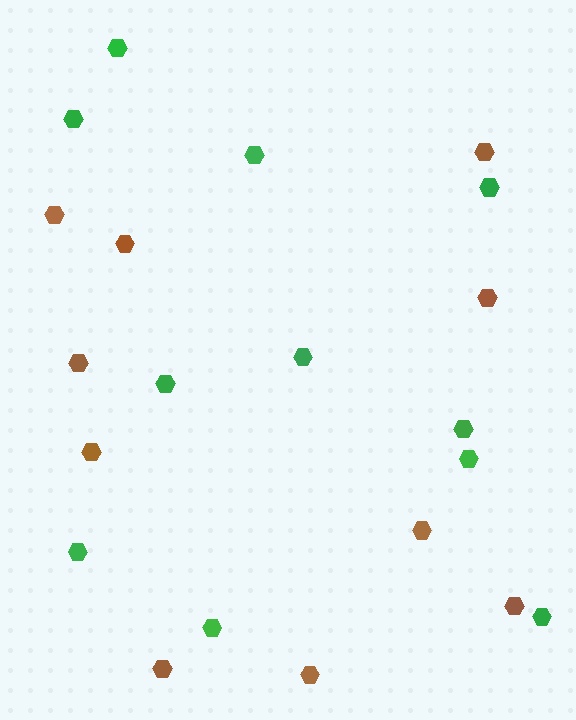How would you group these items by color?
There are 2 groups: one group of green hexagons (11) and one group of brown hexagons (10).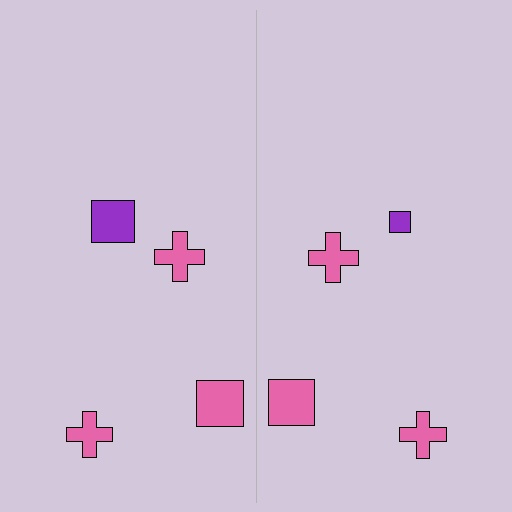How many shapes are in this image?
There are 8 shapes in this image.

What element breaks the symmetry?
The purple square on the right side has a different size than its mirror counterpart.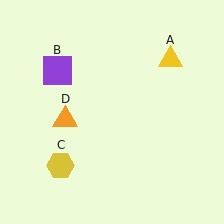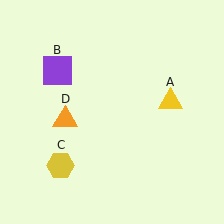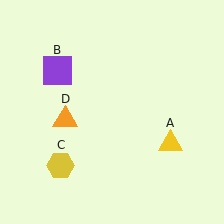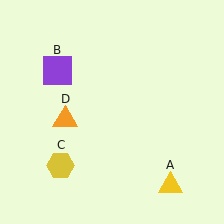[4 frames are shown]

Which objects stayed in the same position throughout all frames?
Purple square (object B) and yellow hexagon (object C) and orange triangle (object D) remained stationary.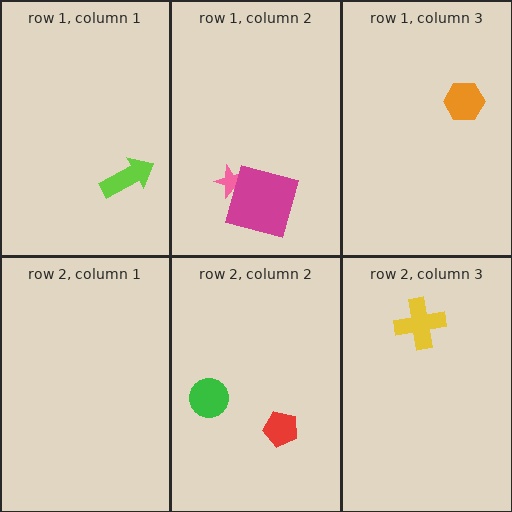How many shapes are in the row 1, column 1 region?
1.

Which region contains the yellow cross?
The row 2, column 3 region.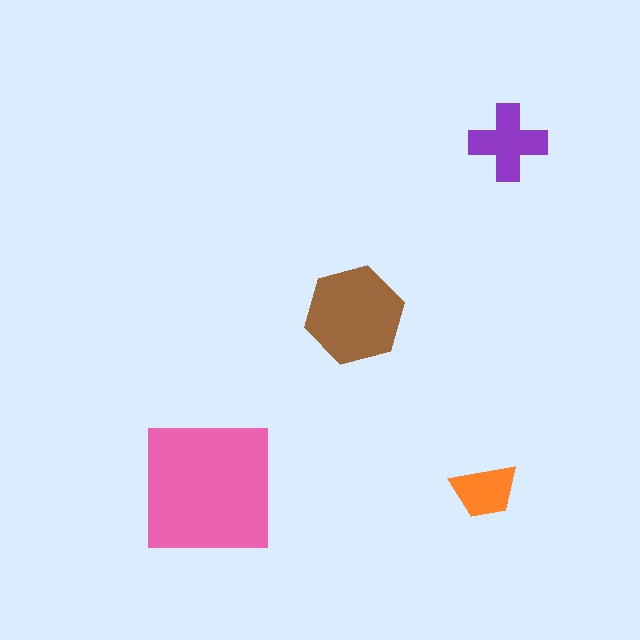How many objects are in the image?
There are 4 objects in the image.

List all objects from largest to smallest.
The pink square, the brown hexagon, the purple cross, the orange trapezoid.